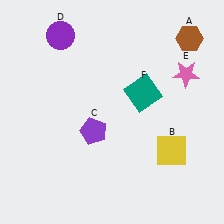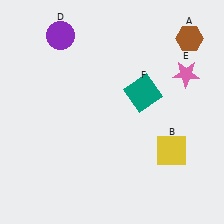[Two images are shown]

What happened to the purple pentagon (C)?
The purple pentagon (C) was removed in Image 2. It was in the bottom-left area of Image 1.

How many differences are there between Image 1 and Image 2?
There is 1 difference between the two images.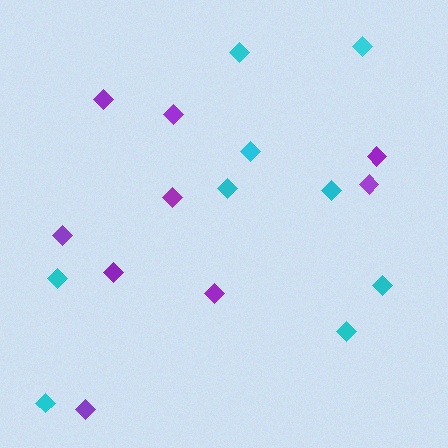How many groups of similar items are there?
There are 2 groups: one group of cyan diamonds (9) and one group of purple diamonds (9).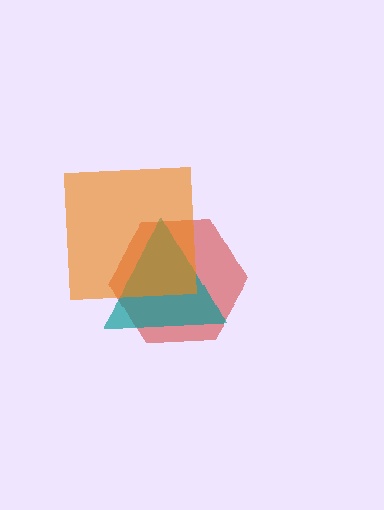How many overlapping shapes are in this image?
There are 3 overlapping shapes in the image.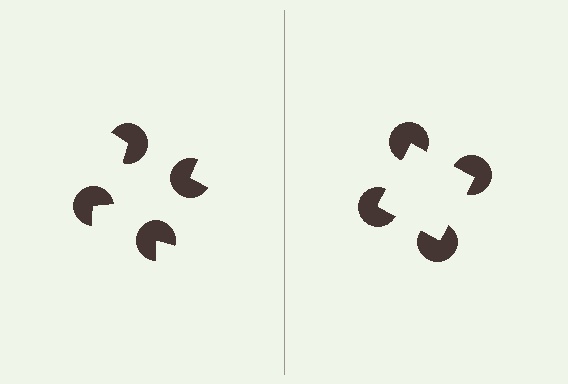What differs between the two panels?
The pac-man discs are positioned identically on both sides; only the wedge orientations differ. On the right they align to a square; on the left they are misaligned.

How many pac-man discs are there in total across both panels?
8 — 4 on each side.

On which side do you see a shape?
An illusory square appears on the right side. On the left side the wedge cuts are rotated, so no coherent shape forms.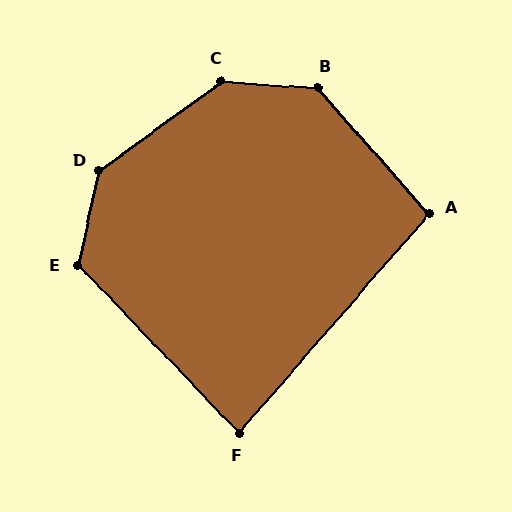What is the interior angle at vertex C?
Approximately 139 degrees (obtuse).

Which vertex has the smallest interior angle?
F, at approximately 85 degrees.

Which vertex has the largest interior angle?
D, at approximately 139 degrees.